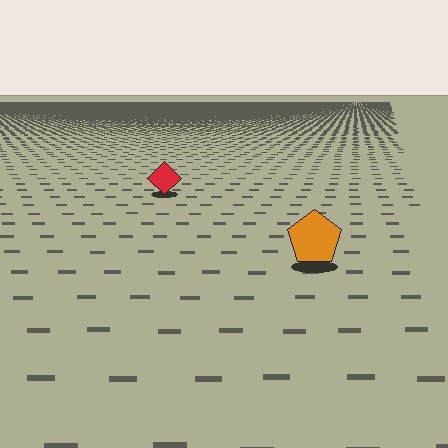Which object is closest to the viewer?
The orange pentagon is closest. The texture marks near it are larger and more spread out.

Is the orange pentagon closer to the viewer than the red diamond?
Yes. The orange pentagon is closer — you can tell from the texture gradient: the ground texture is coarser near it.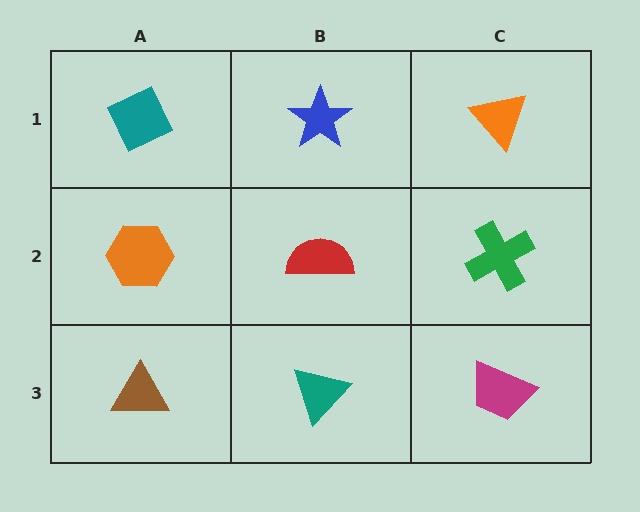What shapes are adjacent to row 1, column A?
An orange hexagon (row 2, column A), a blue star (row 1, column B).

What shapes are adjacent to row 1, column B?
A red semicircle (row 2, column B), a teal diamond (row 1, column A), an orange triangle (row 1, column C).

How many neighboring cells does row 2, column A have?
3.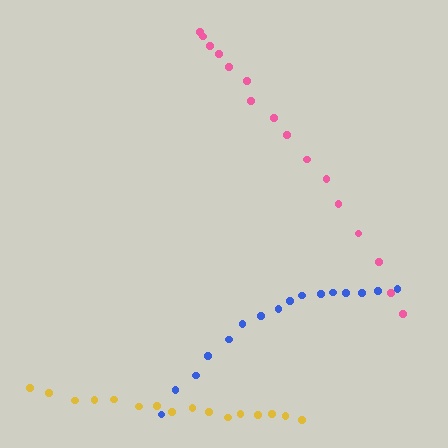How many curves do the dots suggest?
There are 3 distinct paths.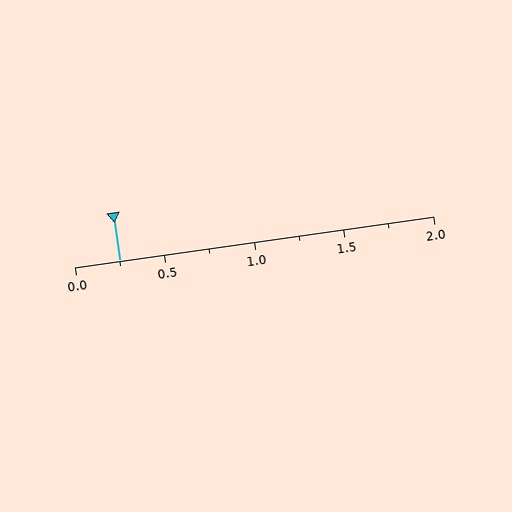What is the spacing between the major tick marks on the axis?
The major ticks are spaced 0.5 apart.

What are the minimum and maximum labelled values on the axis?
The axis runs from 0.0 to 2.0.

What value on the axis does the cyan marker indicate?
The marker indicates approximately 0.25.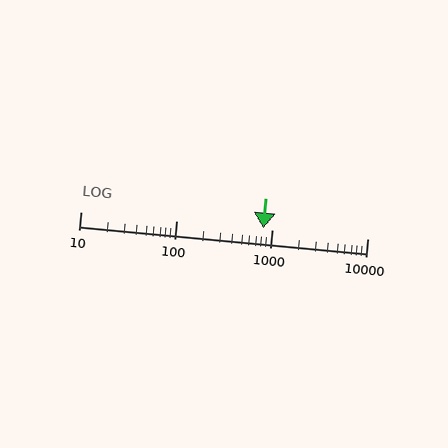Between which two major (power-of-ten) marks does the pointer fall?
The pointer is between 100 and 1000.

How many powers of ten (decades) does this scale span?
The scale spans 3 decades, from 10 to 10000.